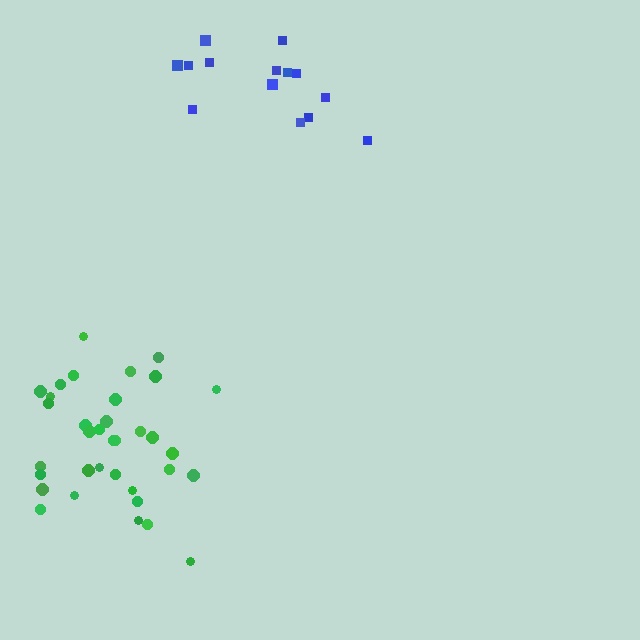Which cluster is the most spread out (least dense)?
Blue.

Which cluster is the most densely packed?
Green.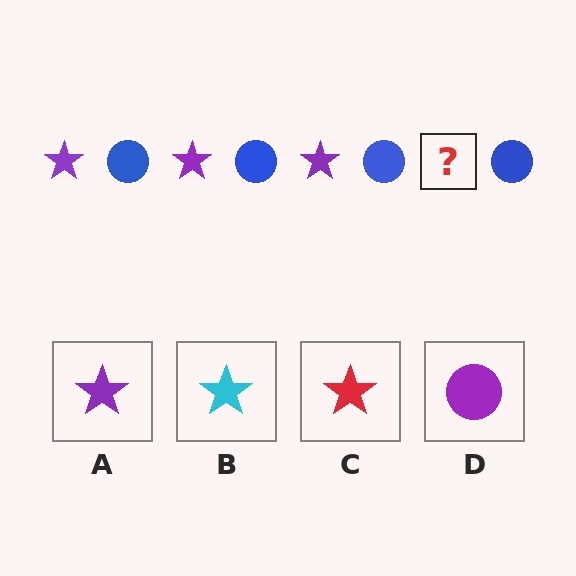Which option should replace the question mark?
Option A.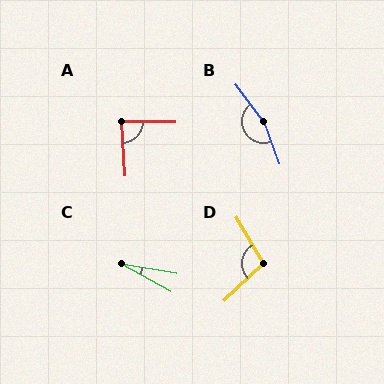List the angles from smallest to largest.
C (19°), A (85°), D (103°), B (163°).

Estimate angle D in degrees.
Approximately 103 degrees.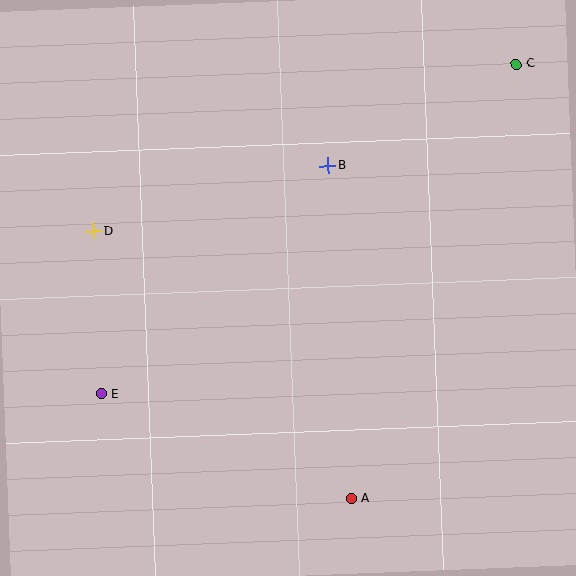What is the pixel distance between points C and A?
The distance between C and A is 464 pixels.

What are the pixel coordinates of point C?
Point C is at (516, 64).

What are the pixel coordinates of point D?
Point D is at (93, 231).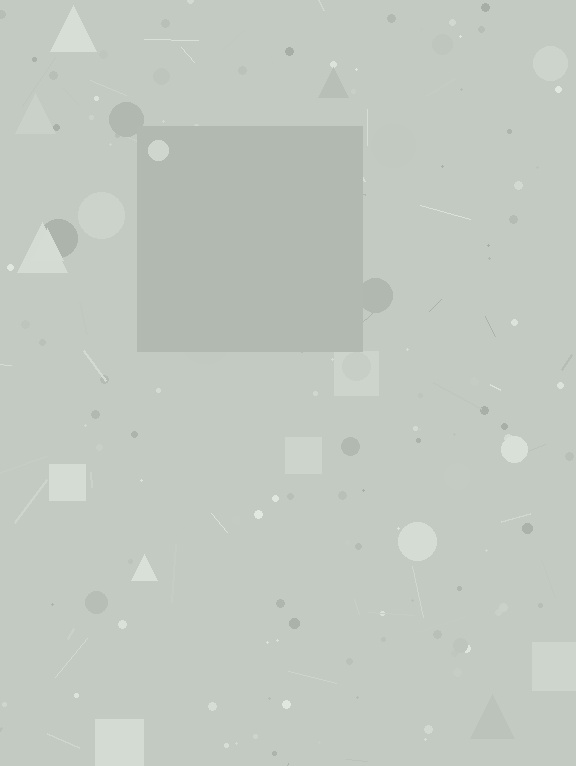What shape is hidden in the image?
A square is hidden in the image.